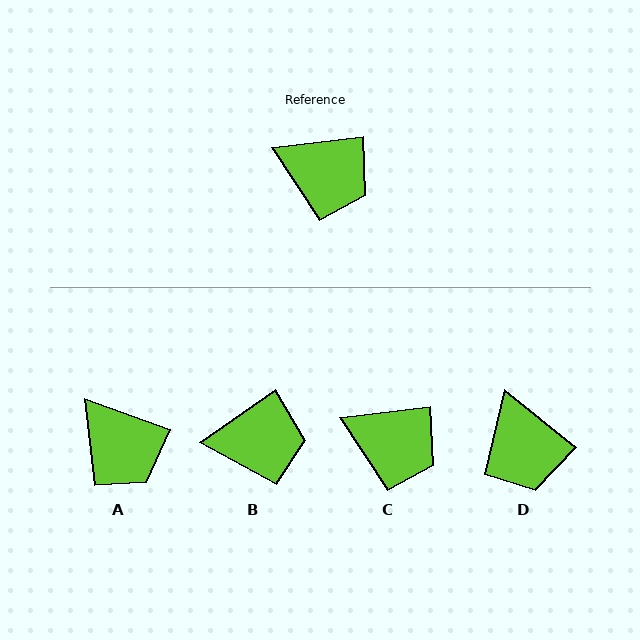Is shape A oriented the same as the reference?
No, it is off by about 27 degrees.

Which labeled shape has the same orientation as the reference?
C.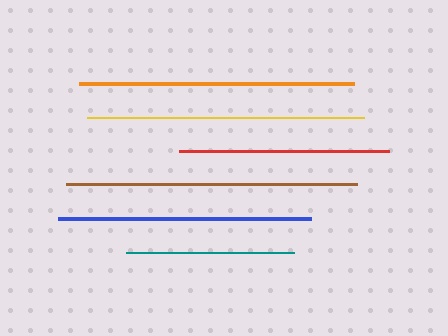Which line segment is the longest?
The brown line is the longest at approximately 292 pixels.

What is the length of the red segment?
The red segment is approximately 210 pixels long.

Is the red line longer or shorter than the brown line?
The brown line is longer than the red line.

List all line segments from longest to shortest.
From longest to shortest: brown, yellow, orange, blue, red, teal.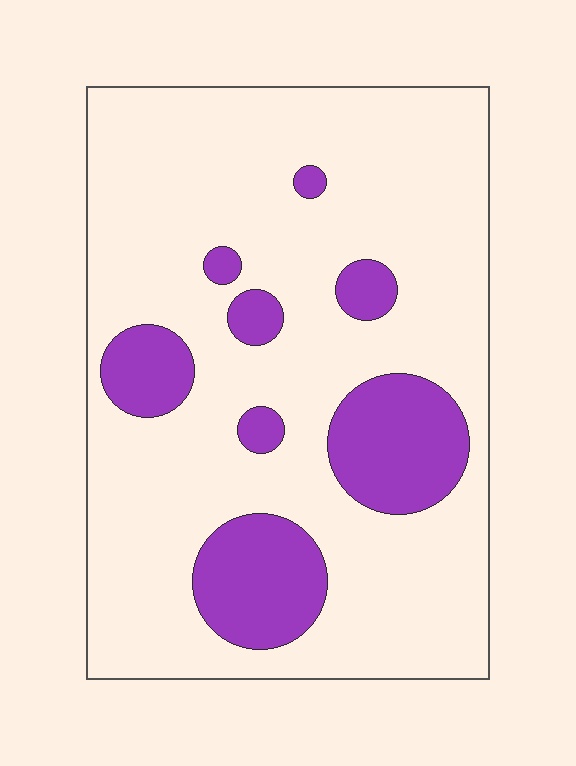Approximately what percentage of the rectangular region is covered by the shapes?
Approximately 20%.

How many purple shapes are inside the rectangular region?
8.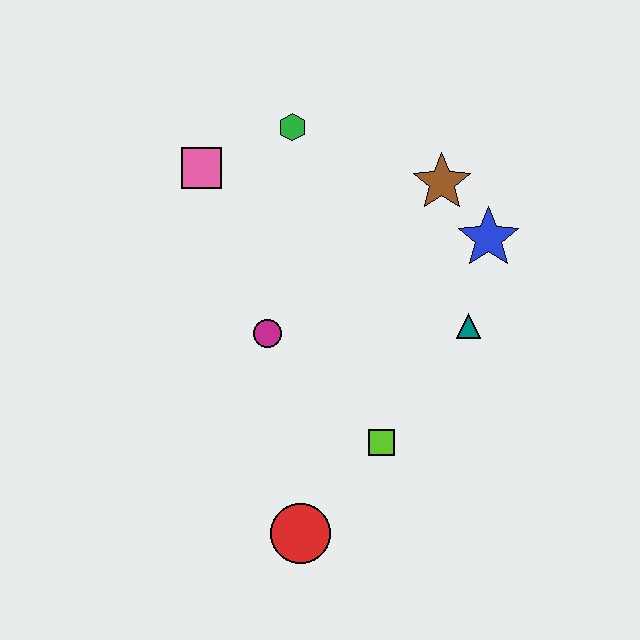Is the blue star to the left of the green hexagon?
No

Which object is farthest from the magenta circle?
The blue star is farthest from the magenta circle.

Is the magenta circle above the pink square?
No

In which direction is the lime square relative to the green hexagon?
The lime square is below the green hexagon.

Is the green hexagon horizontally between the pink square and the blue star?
Yes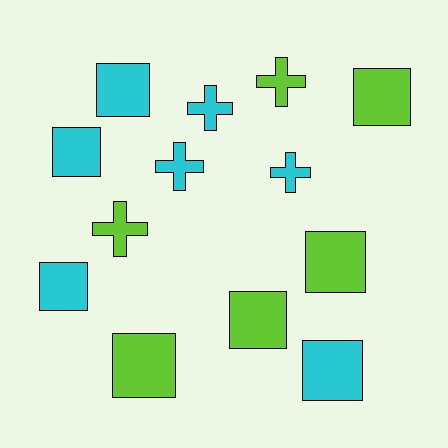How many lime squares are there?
There are 4 lime squares.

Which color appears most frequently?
Cyan, with 7 objects.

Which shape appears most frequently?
Square, with 8 objects.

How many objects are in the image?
There are 13 objects.